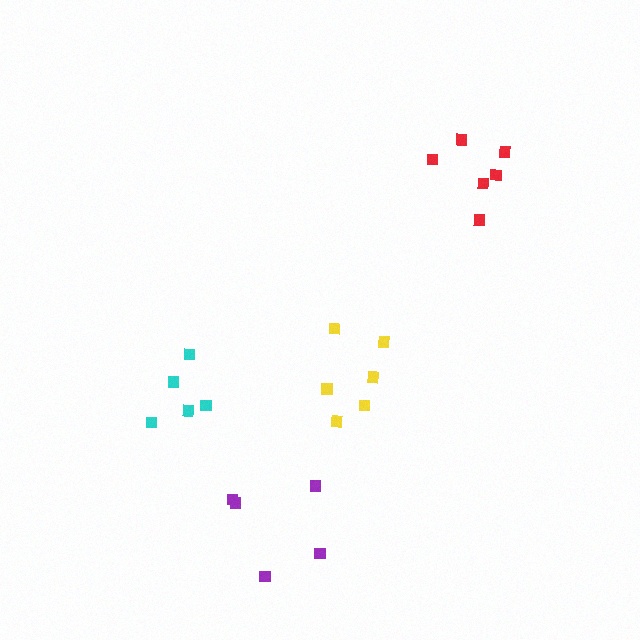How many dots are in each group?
Group 1: 5 dots, Group 2: 6 dots, Group 3: 6 dots, Group 4: 5 dots (22 total).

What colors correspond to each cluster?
The clusters are colored: purple, red, yellow, cyan.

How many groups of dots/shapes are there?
There are 4 groups.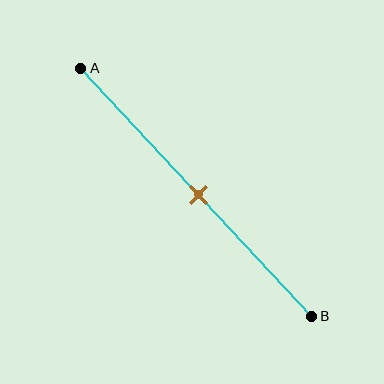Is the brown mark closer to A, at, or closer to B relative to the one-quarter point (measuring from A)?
The brown mark is closer to point B than the one-quarter point of segment AB.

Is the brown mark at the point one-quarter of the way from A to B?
No, the mark is at about 50% from A, not at the 25% one-quarter point.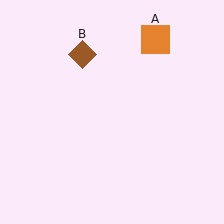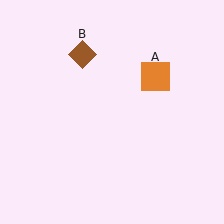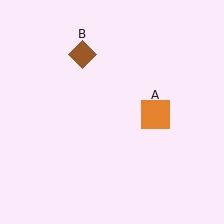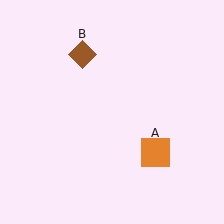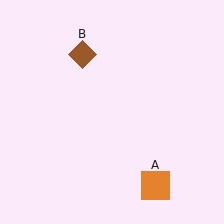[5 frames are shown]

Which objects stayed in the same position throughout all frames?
Brown diamond (object B) remained stationary.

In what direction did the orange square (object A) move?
The orange square (object A) moved down.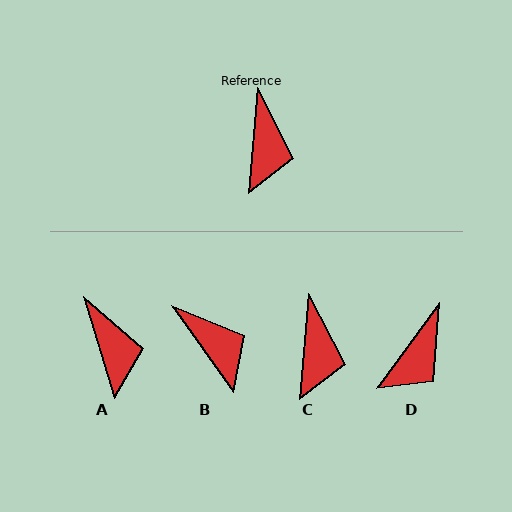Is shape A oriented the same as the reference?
No, it is off by about 22 degrees.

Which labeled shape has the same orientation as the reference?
C.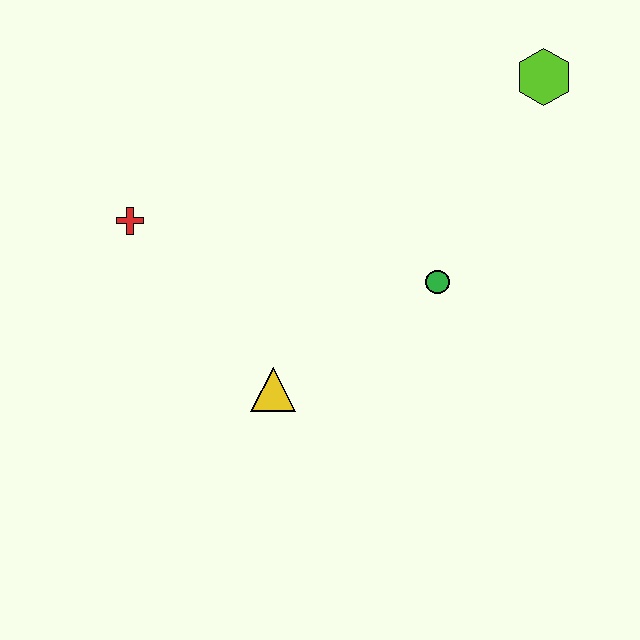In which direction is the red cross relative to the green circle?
The red cross is to the left of the green circle.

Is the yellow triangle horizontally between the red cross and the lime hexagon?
Yes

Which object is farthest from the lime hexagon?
The red cross is farthest from the lime hexagon.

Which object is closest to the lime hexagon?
The green circle is closest to the lime hexagon.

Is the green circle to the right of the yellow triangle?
Yes